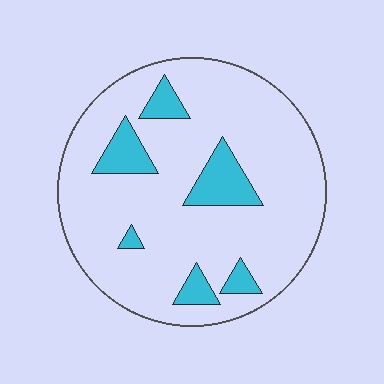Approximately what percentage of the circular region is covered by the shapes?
Approximately 15%.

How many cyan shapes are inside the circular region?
6.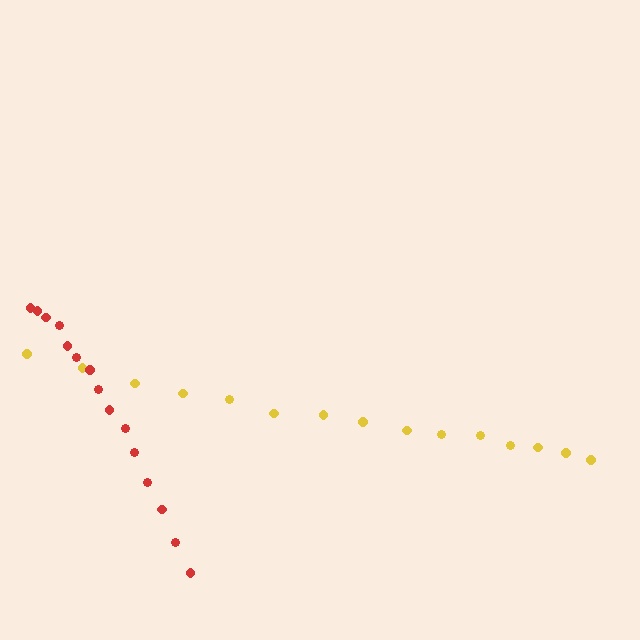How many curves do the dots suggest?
There are 2 distinct paths.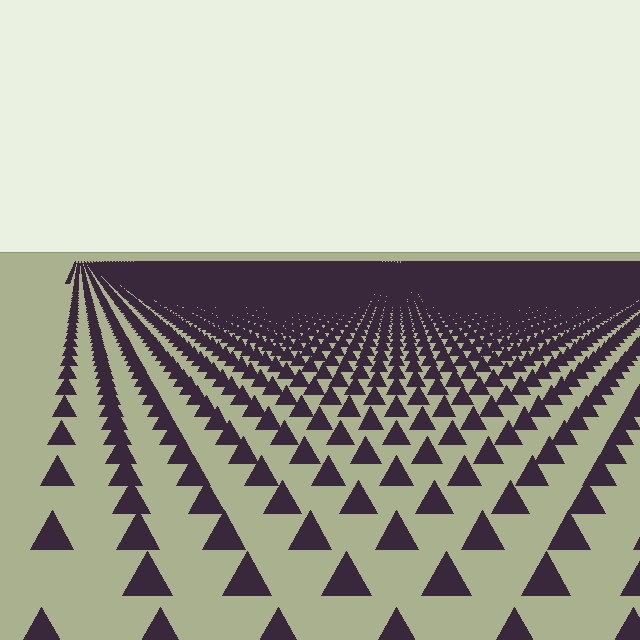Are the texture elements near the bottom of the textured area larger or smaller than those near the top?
Larger. Near the bottom, elements are closer to the viewer and appear at a bigger on-screen size.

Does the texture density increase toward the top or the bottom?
Density increases toward the top.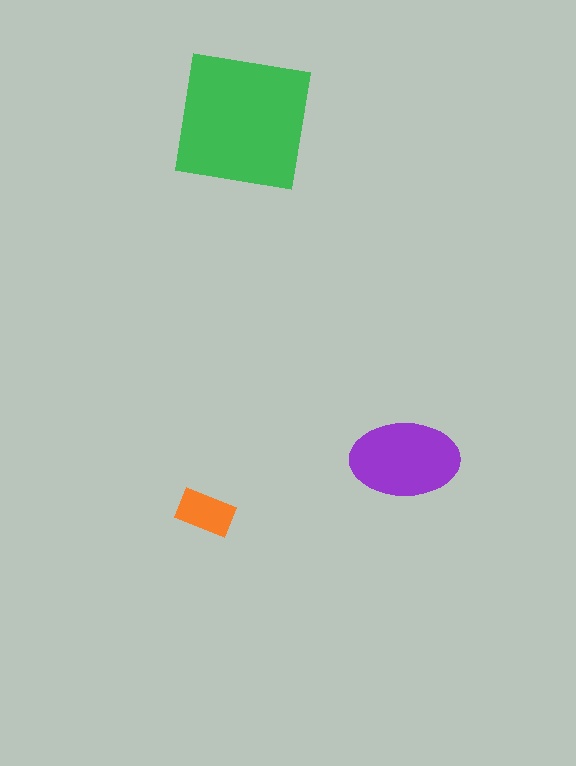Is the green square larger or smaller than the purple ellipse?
Larger.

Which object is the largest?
The green square.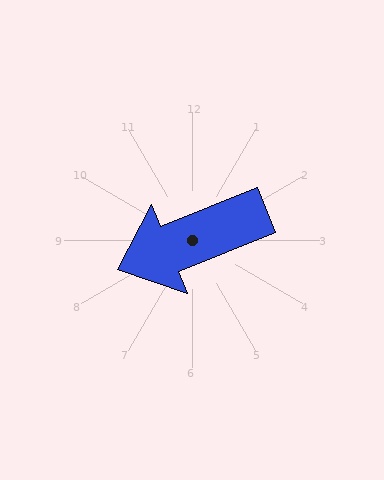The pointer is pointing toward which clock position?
Roughly 8 o'clock.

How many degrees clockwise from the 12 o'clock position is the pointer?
Approximately 248 degrees.